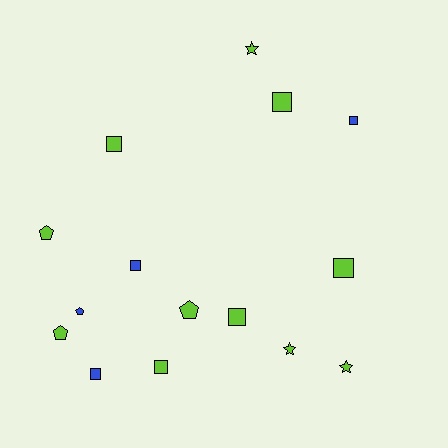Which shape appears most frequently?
Square, with 8 objects.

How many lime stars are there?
There are 3 lime stars.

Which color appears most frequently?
Lime, with 11 objects.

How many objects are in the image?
There are 15 objects.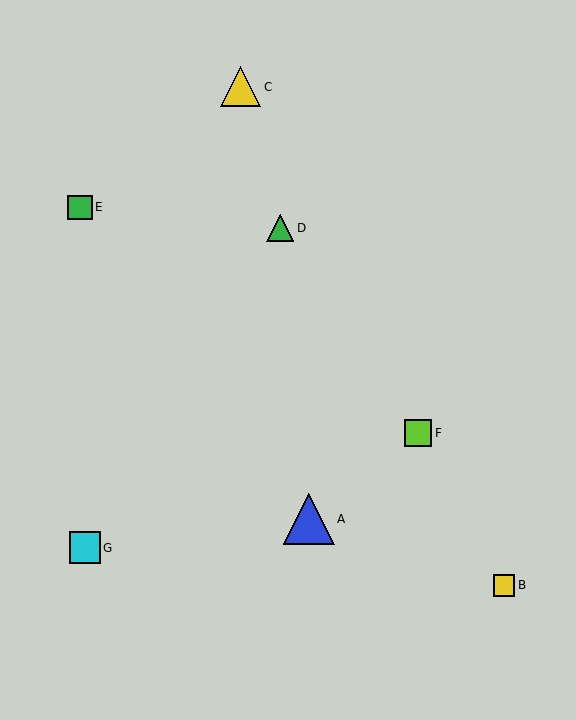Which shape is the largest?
The blue triangle (labeled A) is the largest.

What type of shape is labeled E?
Shape E is a green square.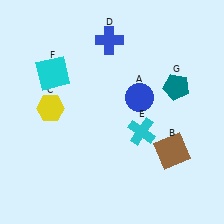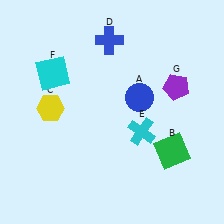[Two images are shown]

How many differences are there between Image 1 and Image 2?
There are 2 differences between the two images.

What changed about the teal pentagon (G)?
In Image 1, G is teal. In Image 2, it changed to purple.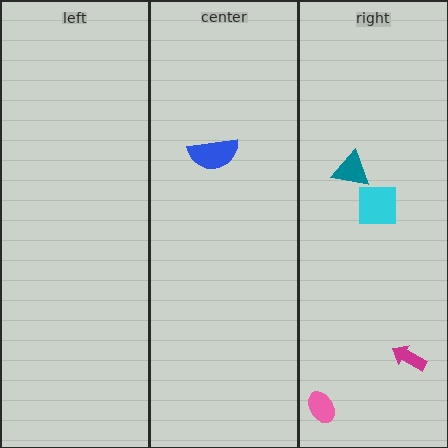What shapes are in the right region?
The cyan square, the pink ellipse, the magenta arrow, the teal triangle.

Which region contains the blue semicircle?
The center region.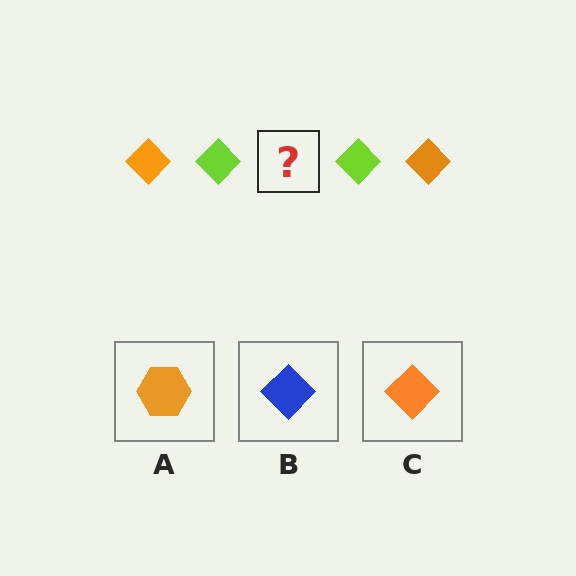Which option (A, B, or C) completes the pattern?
C.